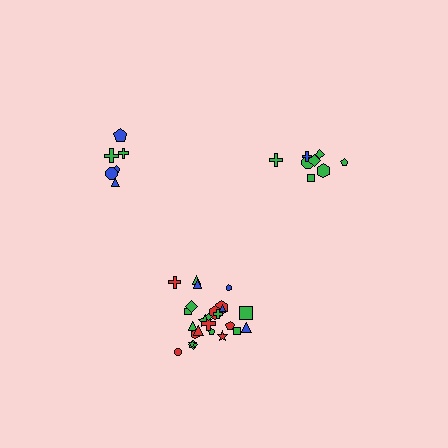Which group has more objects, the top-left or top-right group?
The top-right group.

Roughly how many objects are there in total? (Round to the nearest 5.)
Roughly 40 objects in total.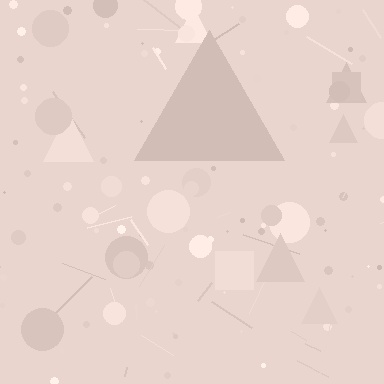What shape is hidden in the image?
A triangle is hidden in the image.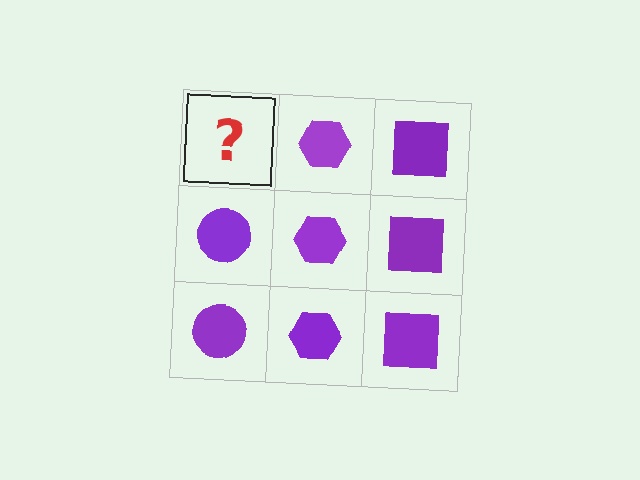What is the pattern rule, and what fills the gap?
The rule is that each column has a consistent shape. The gap should be filled with a purple circle.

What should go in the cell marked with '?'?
The missing cell should contain a purple circle.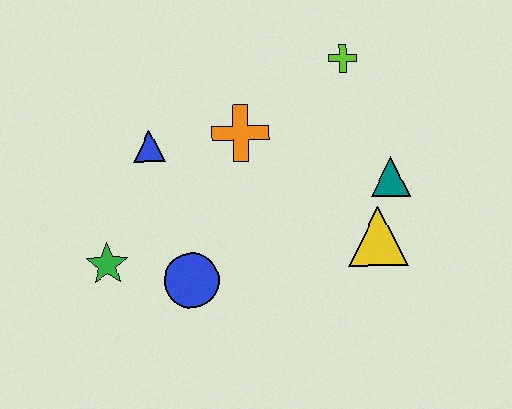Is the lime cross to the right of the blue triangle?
Yes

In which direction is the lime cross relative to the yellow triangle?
The lime cross is above the yellow triangle.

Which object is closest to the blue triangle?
The orange cross is closest to the blue triangle.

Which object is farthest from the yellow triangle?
The green star is farthest from the yellow triangle.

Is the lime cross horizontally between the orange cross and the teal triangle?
Yes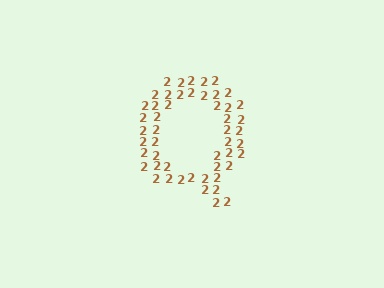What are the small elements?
The small elements are digit 2's.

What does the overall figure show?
The overall figure shows the letter Q.